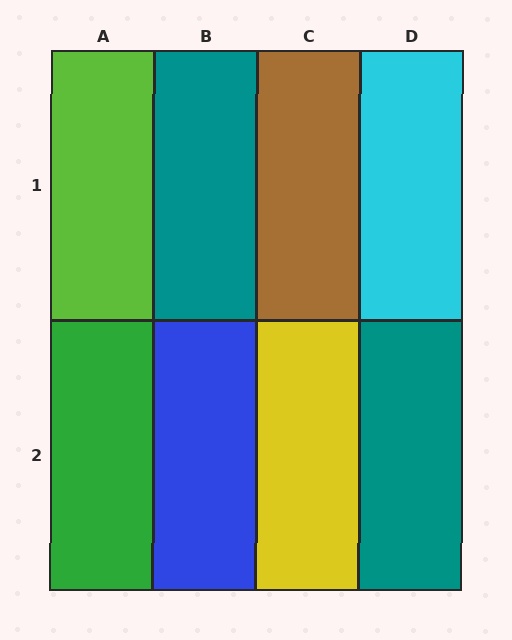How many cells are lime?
1 cell is lime.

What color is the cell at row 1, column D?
Cyan.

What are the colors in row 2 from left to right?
Green, blue, yellow, teal.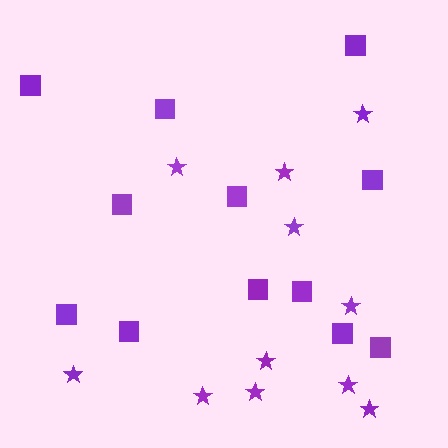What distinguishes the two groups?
There are 2 groups: one group of stars (11) and one group of squares (12).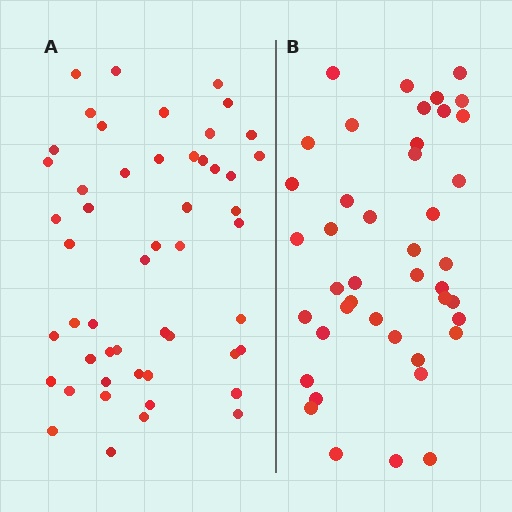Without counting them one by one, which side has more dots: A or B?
Region A (the left region) has more dots.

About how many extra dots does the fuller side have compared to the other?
Region A has roughly 8 or so more dots than region B.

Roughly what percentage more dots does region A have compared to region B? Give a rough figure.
About 20% more.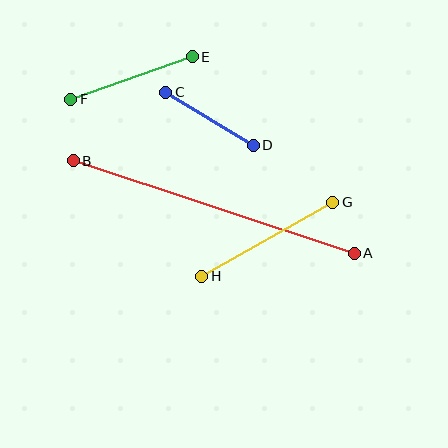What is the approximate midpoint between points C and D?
The midpoint is at approximately (210, 119) pixels.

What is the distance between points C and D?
The distance is approximately 102 pixels.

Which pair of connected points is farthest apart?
Points A and B are farthest apart.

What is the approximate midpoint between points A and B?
The midpoint is at approximately (214, 207) pixels.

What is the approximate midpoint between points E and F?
The midpoint is at approximately (132, 78) pixels.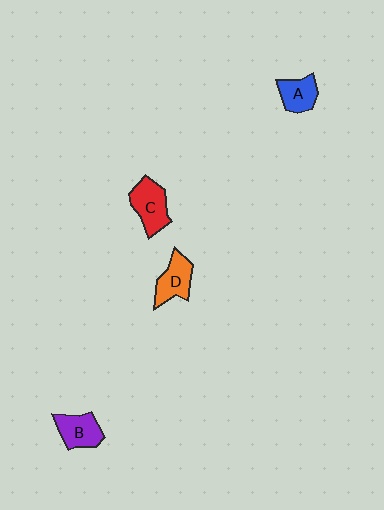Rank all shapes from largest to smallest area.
From largest to smallest: C (red), D (orange), B (purple), A (blue).